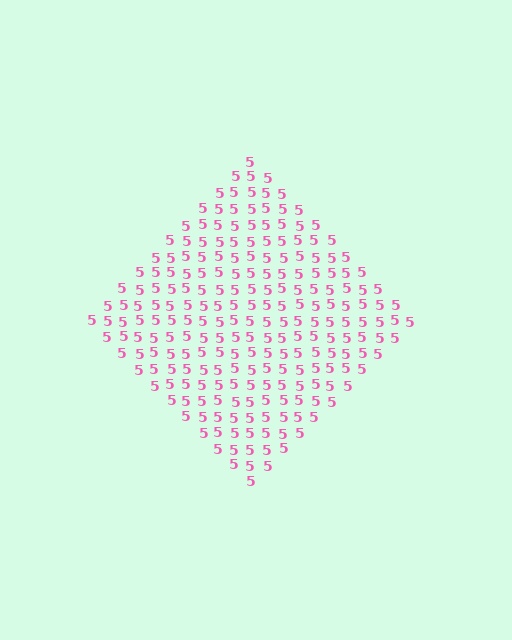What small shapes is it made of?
It is made of small digit 5's.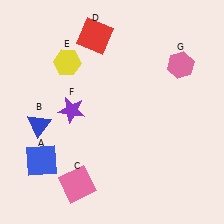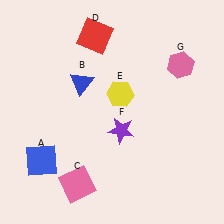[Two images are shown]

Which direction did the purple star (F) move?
The purple star (F) moved right.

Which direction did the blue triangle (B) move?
The blue triangle (B) moved right.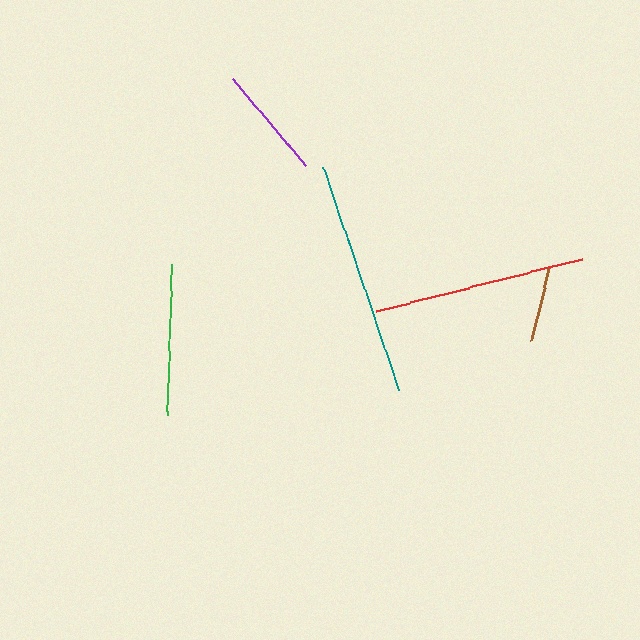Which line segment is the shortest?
The brown line is the shortest at approximately 75 pixels.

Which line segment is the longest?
The teal line is the longest at approximately 236 pixels.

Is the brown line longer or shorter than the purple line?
The purple line is longer than the brown line.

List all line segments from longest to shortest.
From longest to shortest: teal, red, green, purple, brown.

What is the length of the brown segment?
The brown segment is approximately 75 pixels long.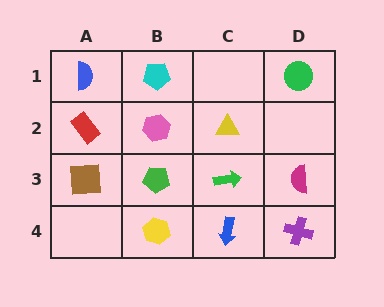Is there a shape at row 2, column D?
No, that cell is empty.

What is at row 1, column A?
A blue semicircle.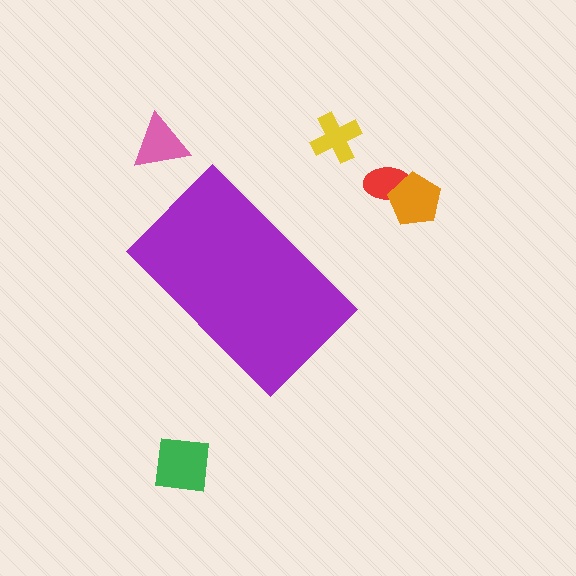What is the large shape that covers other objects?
A purple rectangle.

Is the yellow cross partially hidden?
No, the yellow cross is fully visible.